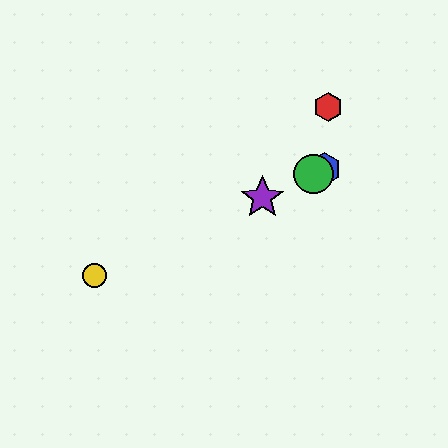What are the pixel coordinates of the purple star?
The purple star is at (262, 198).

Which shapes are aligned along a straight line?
The blue hexagon, the green circle, the yellow circle, the purple star are aligned along a straight line.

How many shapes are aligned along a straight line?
4 shapes (the blue hexagon, the green circle, the yellow circle, the purple star) are aligned along a straight line.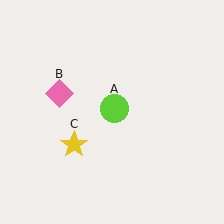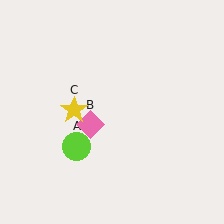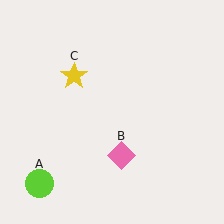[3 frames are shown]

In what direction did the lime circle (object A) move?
The lime circle (object A) moved down and to the left.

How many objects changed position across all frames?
3 objects changed position: lime circle (object A), pink diamond (object B), yellow star (object C).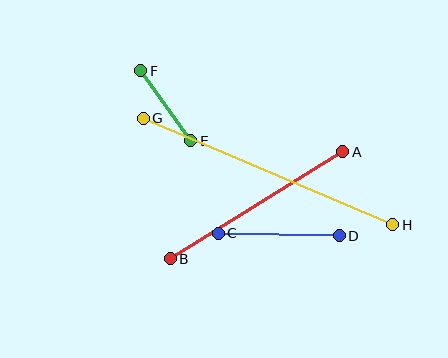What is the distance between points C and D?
The distance is approximately 121 pixels.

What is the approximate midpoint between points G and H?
The midpoint is at approximately (268, 172) pixels.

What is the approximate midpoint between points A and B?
The midpoint is at approximately (257, 205) pixels.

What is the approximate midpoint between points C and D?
The midpoint is at approximately (279, 235) pixels.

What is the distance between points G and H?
The distance is approximately 271 pixels.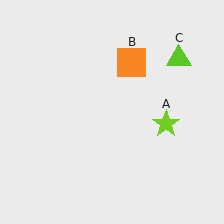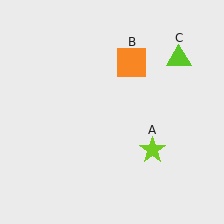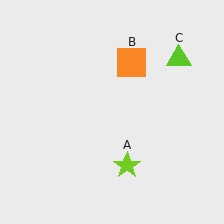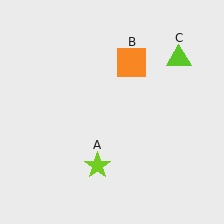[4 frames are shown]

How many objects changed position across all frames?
1 object changed position: lime star (object A).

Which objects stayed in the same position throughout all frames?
Orange square (object B) and lime triangle (object C) remained stationary.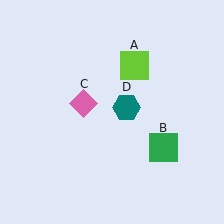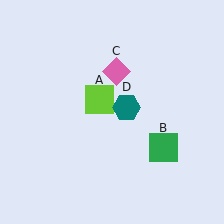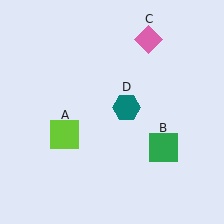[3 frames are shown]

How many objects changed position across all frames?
2 objects changed position: lime square (object A), pink diamond (object C).